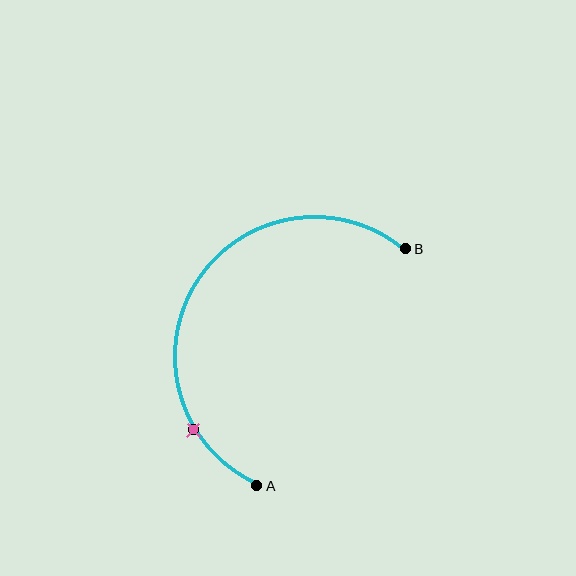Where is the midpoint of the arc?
The arc midpoint is the point on the curve farthest from the straight line joining A and B. It sits to the left of that line.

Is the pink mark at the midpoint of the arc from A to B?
No. The pink mark lies on the arc but is closer to endpoint A. The arc midpoint would be at the point on the curve equidistant along the arc from both A and B.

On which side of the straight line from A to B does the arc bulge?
The arc bulges to the left of the straight line connecting A and B.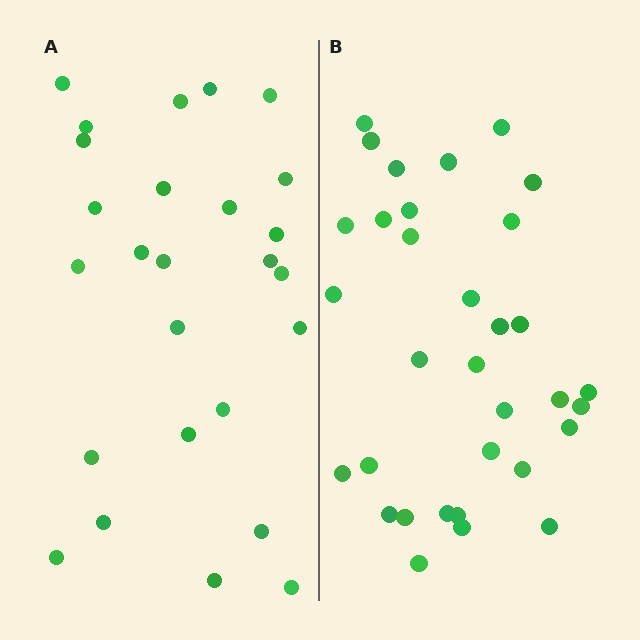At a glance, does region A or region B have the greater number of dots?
Region B (the right region) has more dots.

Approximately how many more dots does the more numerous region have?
Region B has roughly 8 or so more dots than region A.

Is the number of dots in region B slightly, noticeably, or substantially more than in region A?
Region B has noticeably more, but not dramatically so. The ratio is roughly 1.3 to 1.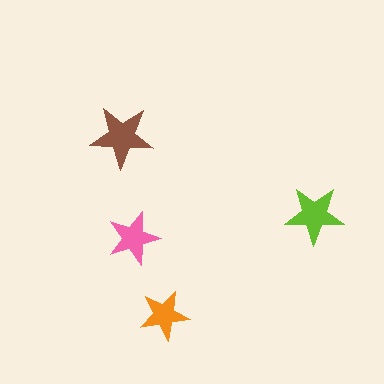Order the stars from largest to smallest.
the brown one, the lime one, the pink one, the orange one.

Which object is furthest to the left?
The brown star is leftmost.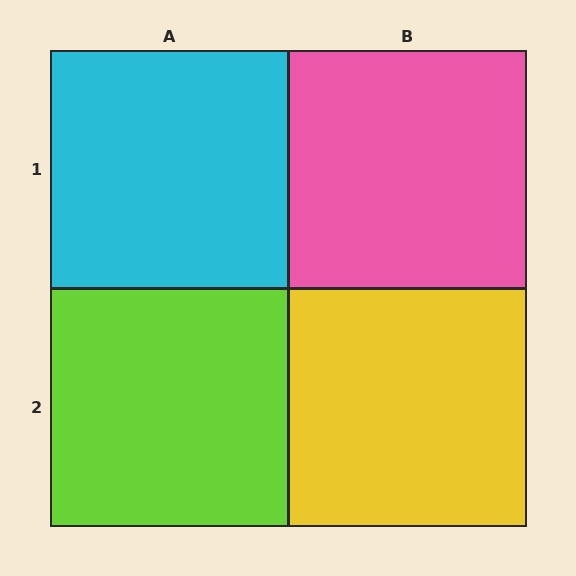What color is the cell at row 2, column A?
Lime.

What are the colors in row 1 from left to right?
Cyan, pink.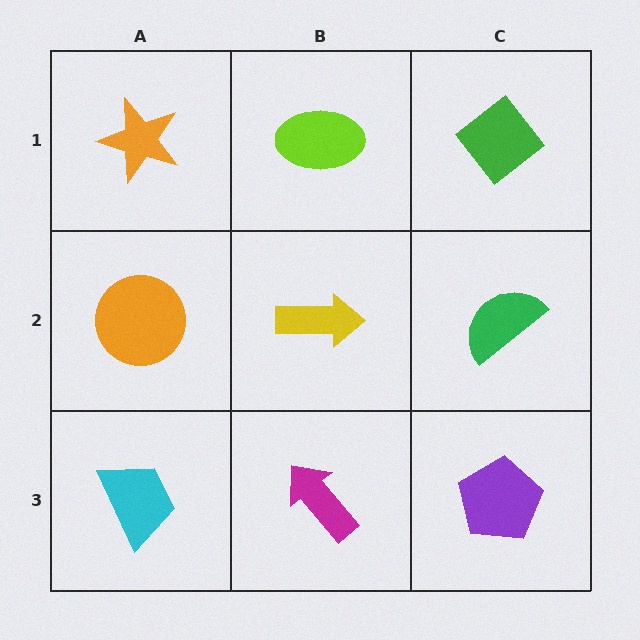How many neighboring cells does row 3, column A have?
2.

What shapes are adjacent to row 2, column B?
A lime ellipse (row 1, column B), a magenta arrow (row 3, column B), an orange circle (row 2, column A), a green semicircle (row 2, column C).